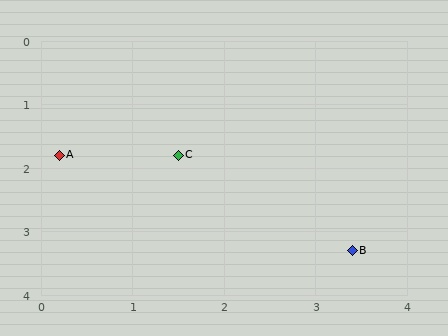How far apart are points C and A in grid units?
Points C and A are about 1.3 grid units apart.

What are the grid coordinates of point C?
Point C is at approximately (1.5, 1.8).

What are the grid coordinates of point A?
Point A is at approximately (0.2, 1.8).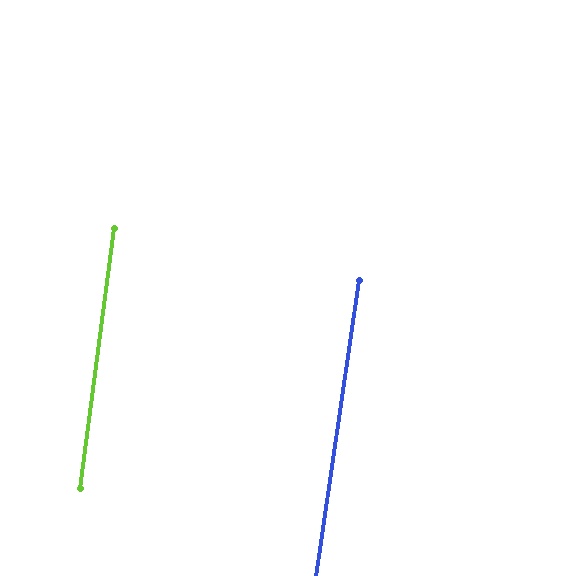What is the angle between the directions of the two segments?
Approximately 1 degree.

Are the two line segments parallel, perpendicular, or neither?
Parallel — their directions differ by only 0.8°.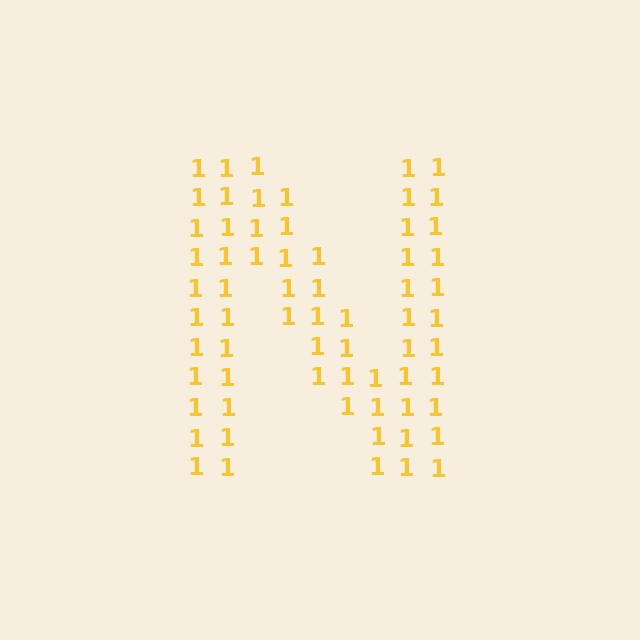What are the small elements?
The small elements are digit 1's.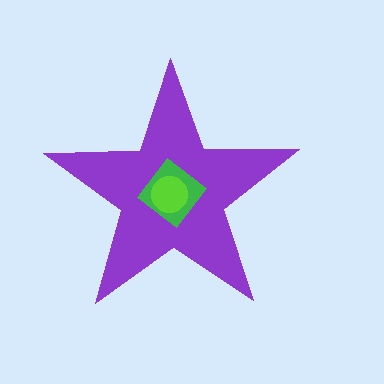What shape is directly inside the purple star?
The green diamond.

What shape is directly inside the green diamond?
The lime circle.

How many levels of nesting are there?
3.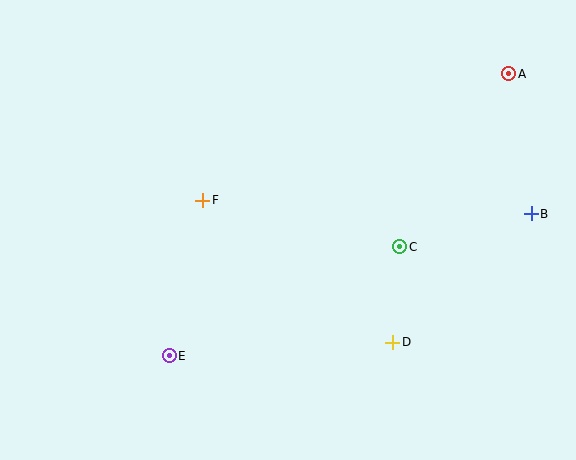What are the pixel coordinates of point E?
Point E is at (169, 356).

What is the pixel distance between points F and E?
The distance between F and E is 159 pixels.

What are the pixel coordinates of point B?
Point B is at (531, 214).